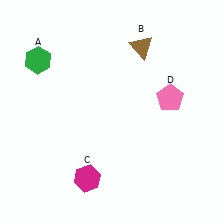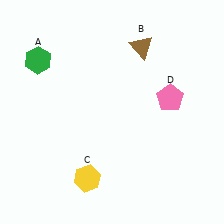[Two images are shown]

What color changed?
The hexagon (C) changed from magenta in Image 1 to yellow in Image 2.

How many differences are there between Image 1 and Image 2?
There is 1 difference between the two images.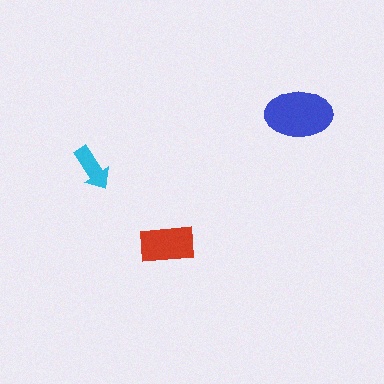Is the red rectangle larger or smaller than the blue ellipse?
Smaller.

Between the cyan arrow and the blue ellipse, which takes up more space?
The blue ellipse.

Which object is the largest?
The blue ellipse.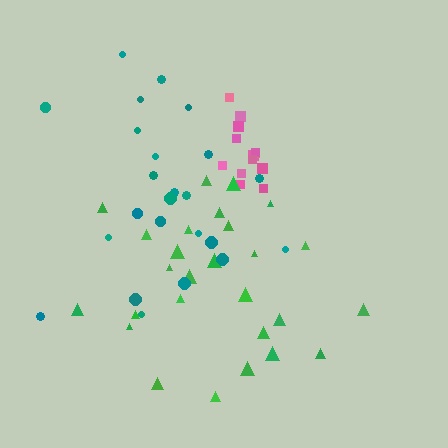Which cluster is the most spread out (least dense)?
Teal.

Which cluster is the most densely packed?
Pink.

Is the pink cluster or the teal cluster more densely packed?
Pink.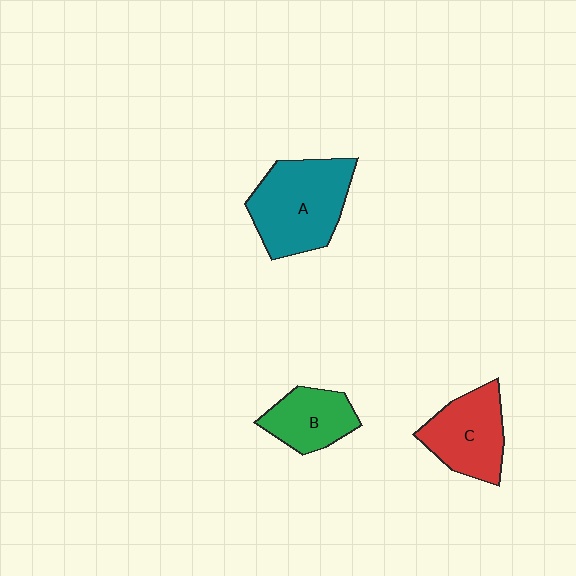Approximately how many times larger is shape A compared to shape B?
Approximately 1.7 times.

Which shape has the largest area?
Shape A (teal).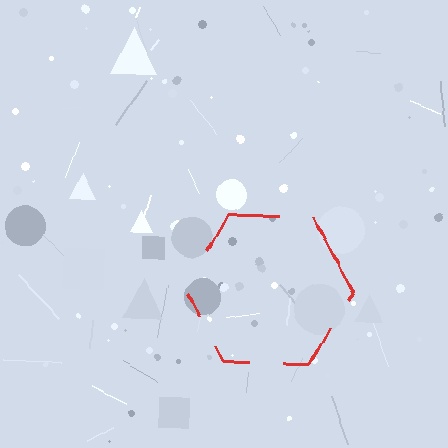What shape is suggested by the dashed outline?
The dashed outline suggests a hexagon.